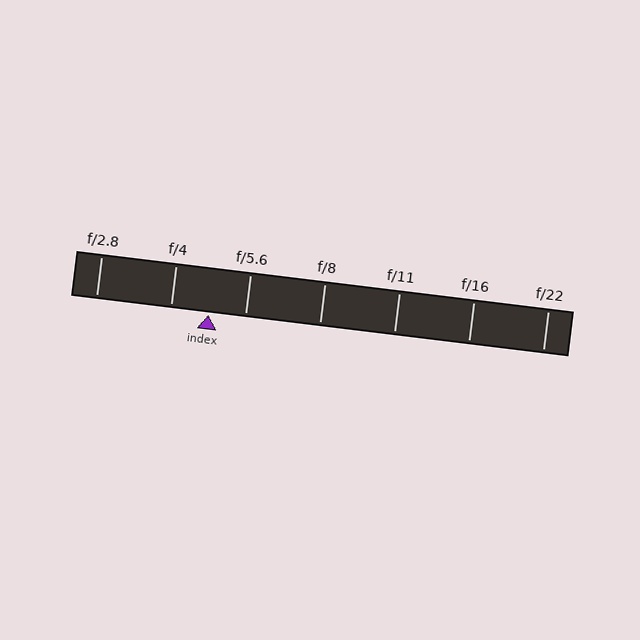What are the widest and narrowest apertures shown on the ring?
The widest aperture shown is f/2.8 and the narrowest is f/22.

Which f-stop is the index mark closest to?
The index mark is closest to f/5.6.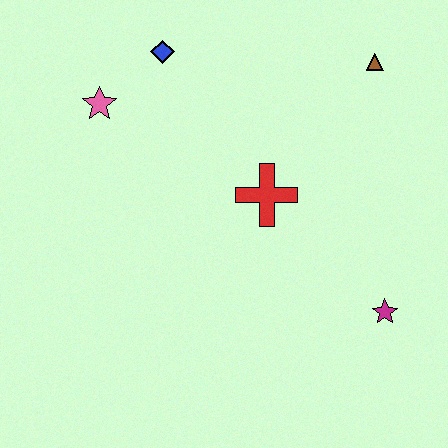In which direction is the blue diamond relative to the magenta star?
The blue diamond is above the magenta star.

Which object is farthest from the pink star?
The magenta star is farthest from the pink star.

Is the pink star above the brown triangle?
No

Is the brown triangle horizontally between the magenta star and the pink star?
Yes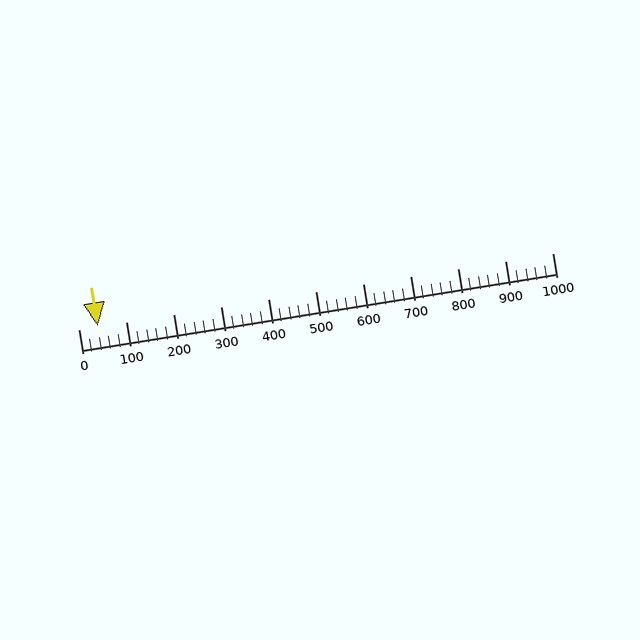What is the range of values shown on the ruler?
The ruler shows values from 0 to 1000.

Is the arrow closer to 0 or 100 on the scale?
The arrow is closer to 0.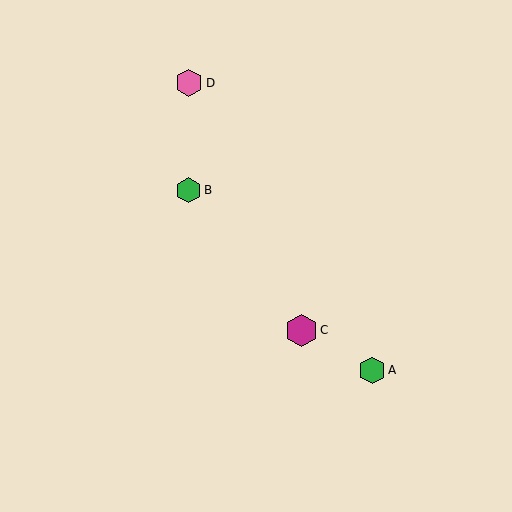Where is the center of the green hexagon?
The center of the green hexagon is at (372, 370).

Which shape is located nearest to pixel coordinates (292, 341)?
The magenta hexagon (labeled C) at (301, 330) is nearest to that location.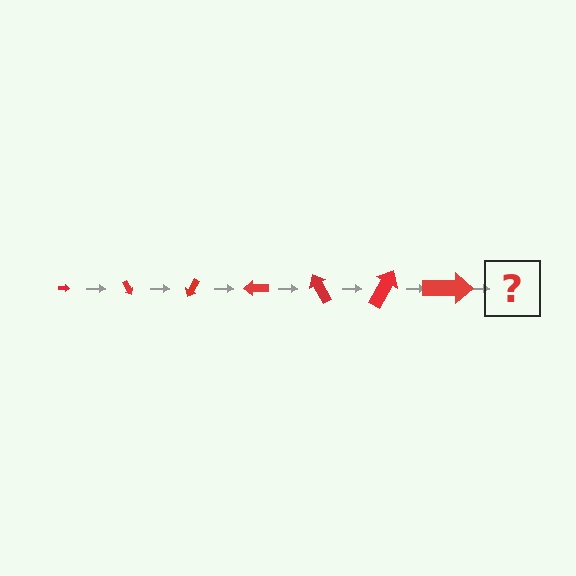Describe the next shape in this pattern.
It should be an arrow, larger than the previous one and rotated 420 degrees from the start.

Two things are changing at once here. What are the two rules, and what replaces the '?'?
The two rules are that the arrow grows larger each step and it rotates 60 degrees each step. The '?' should be an arrow, larger than the previous one and rotated 420 degrees from the start.